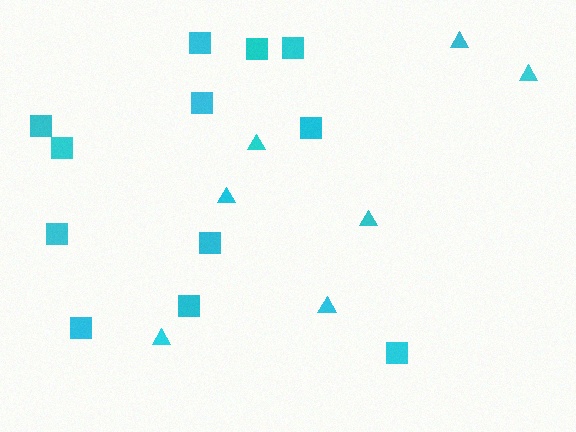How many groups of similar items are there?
There are 2 groups: one group of squares (12) and one group of triangles (7).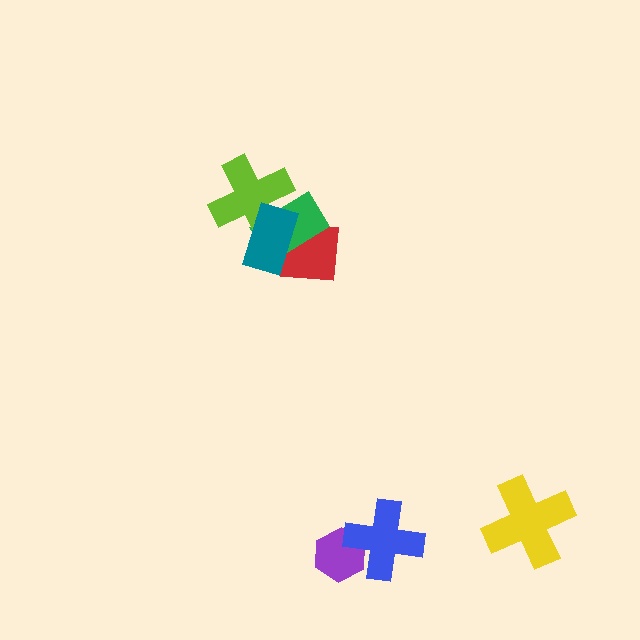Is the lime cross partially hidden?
Yes, it is partially covered by another shape.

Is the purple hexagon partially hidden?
Yes, it is partially covered by another shape.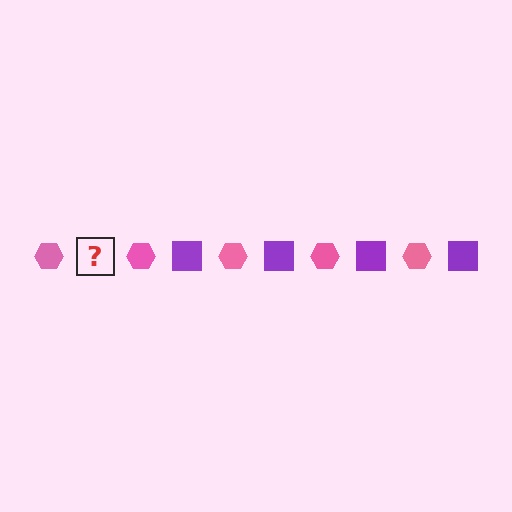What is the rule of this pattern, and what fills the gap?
The rule is that the pattern alternates between pink hexagon and purple square. The gap should be filled with a purple square.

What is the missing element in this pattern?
The missing element is a purple square.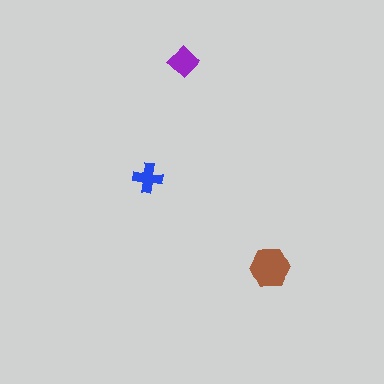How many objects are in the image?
There are 3 objects in the image.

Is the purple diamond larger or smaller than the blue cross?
Larger.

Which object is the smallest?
The blue cross.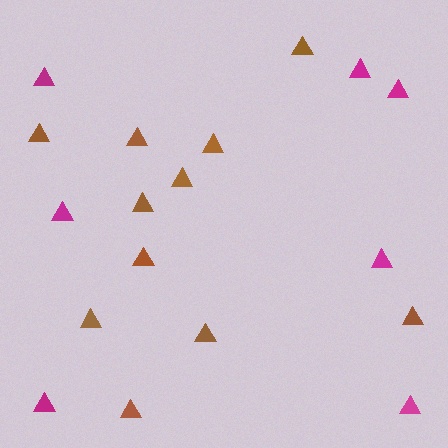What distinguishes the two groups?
There are 2 groups: one group of brown triangles (11) and one group of magenta triangles (7).